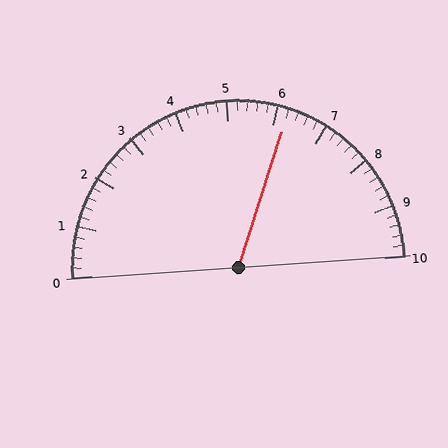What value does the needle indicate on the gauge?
The needle indicates approximately 6.2.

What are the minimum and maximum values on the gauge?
The gauge ranges from 0 to 10.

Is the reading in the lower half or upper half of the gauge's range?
The reading is in the upper half of the range (0 to 10).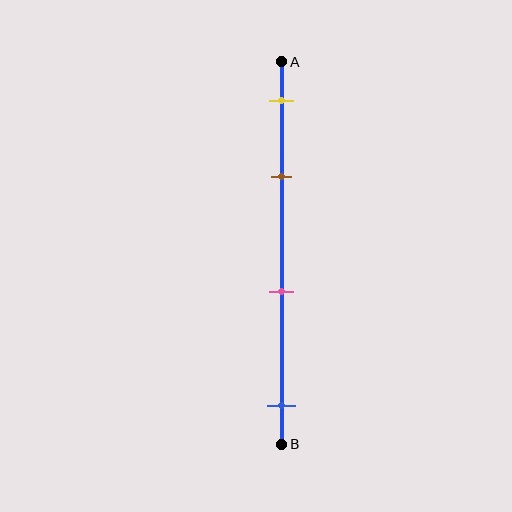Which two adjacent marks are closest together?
The yellow and brown marks are the closest adjacent pair.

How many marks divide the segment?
There are 4 marks dividing the segment.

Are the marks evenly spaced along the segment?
No, the marks are not evenly spaced.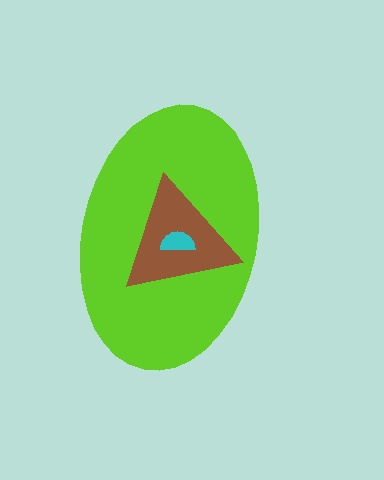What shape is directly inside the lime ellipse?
The brown triangle.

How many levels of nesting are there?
3.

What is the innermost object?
The cyan semicircle.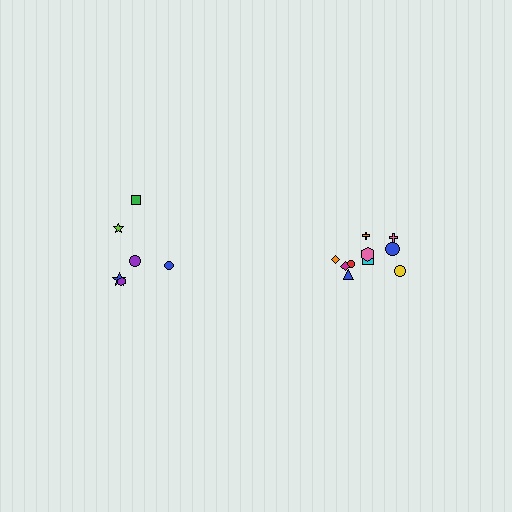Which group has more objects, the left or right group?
The right group.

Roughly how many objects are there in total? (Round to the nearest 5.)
Roughly 15 objects in total.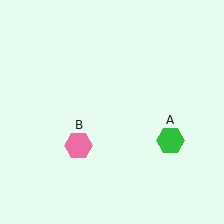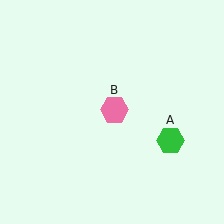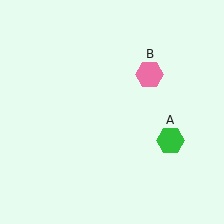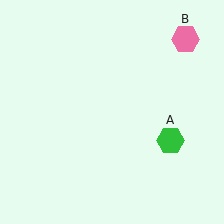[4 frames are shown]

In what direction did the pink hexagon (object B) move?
The pink hexagon (object B) moved up and to the right.